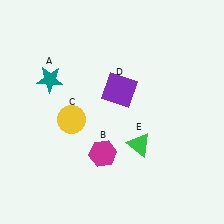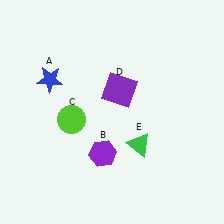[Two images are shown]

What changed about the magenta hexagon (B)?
In Image 1, B is magenta. In Image 2, it changed to purple.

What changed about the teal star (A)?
In Image 1, A is teal. In Image 2, it changed to blue.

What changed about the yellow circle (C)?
In Image 1, C is yellow. In Image 2, it changed to lime.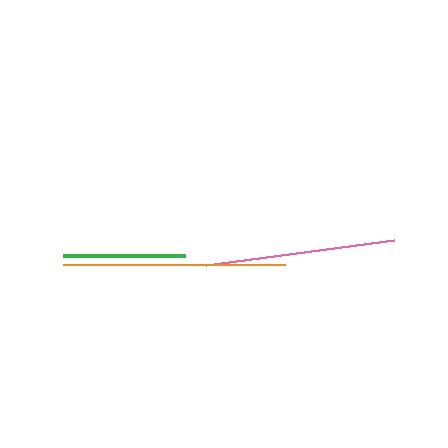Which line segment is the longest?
The orange line is the longest at approximately 222 pixels.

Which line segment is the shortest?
The green line is the shortest at approximately 122 pixels.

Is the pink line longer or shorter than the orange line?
The orange line is longer than the pink line.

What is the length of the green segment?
The green segment is approximately 122 pixels long.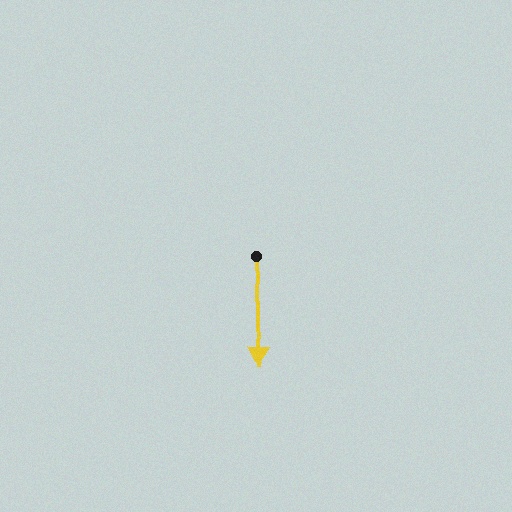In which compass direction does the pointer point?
South.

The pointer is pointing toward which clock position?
Roughly 6 o'clock.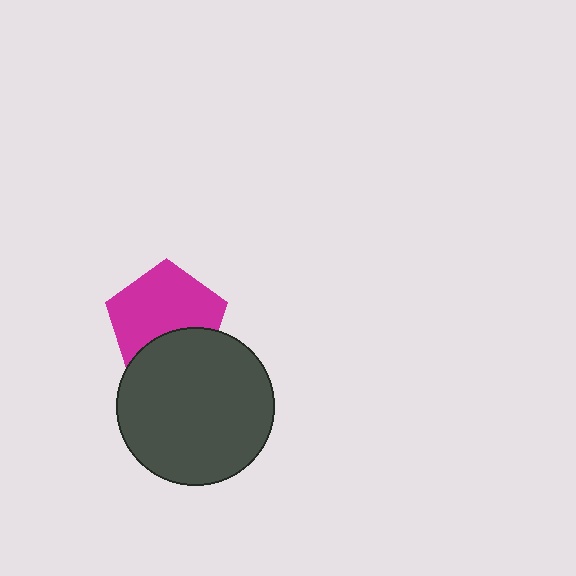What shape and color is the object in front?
The object in front is a dark gray circle.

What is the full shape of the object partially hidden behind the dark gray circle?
The partially hidden object is a magenta pentagon.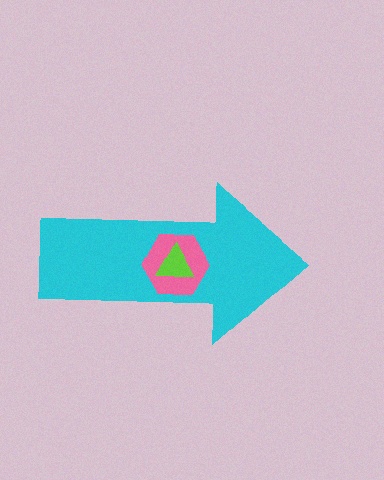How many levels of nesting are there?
3.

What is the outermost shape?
The cyan arrow.